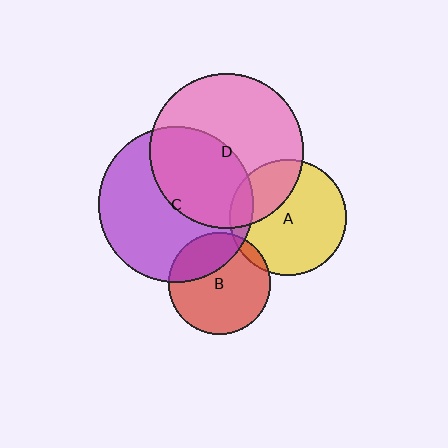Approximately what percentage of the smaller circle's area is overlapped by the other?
Approximately 30%.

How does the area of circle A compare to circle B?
Approximately 1.3 times.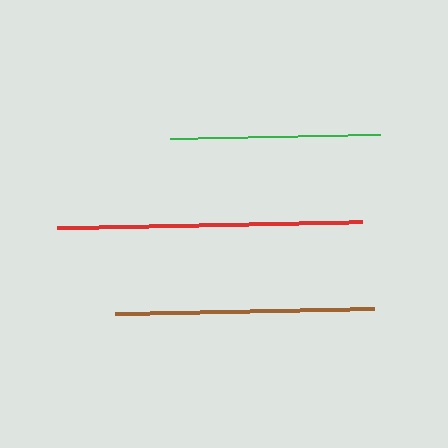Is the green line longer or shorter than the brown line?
The brown line is longer than the green line.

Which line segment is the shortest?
The green line is the shortest at approximately 210 pixels.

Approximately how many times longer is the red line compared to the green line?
The red line is approximately 1.5 times the length of the green line.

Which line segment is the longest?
The red line is the longest at approximately 304 pixels.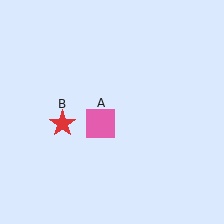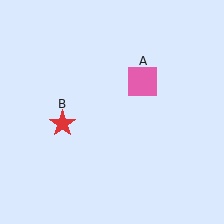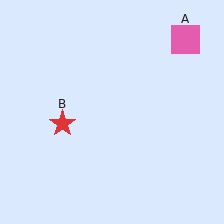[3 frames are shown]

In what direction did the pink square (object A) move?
The pink square (object A) moved up and to the right.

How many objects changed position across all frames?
1 object changed position: pink square (object A).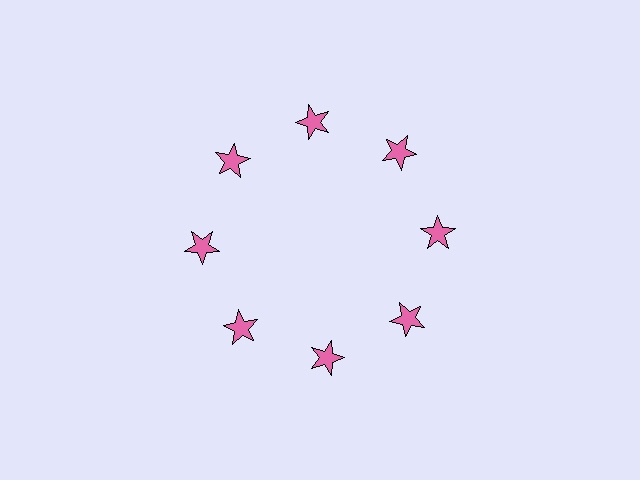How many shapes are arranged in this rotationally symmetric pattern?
There are 8 shapes, arranged in 8 groups of 1.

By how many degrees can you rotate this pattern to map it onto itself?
The pattern maps onto itself every 45 degrees of rotation.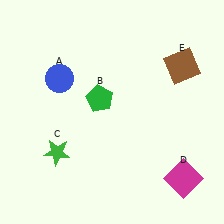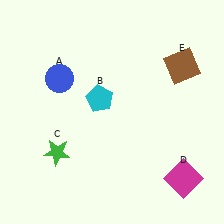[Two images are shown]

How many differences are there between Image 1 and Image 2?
There is 1 difference between the two images.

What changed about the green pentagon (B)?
In Image 1, B is green. In Image 2, it changed to cyan.